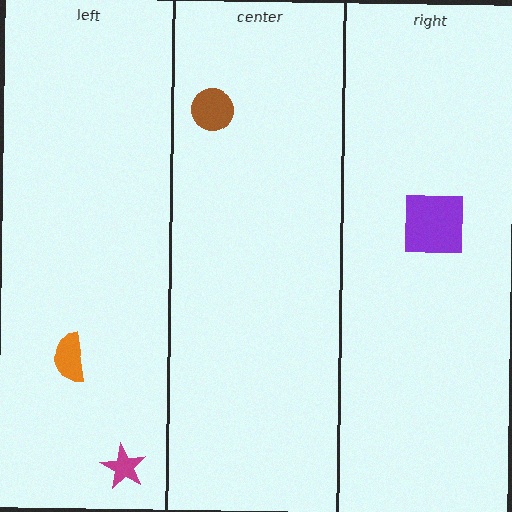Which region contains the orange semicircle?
The left region.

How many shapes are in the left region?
2.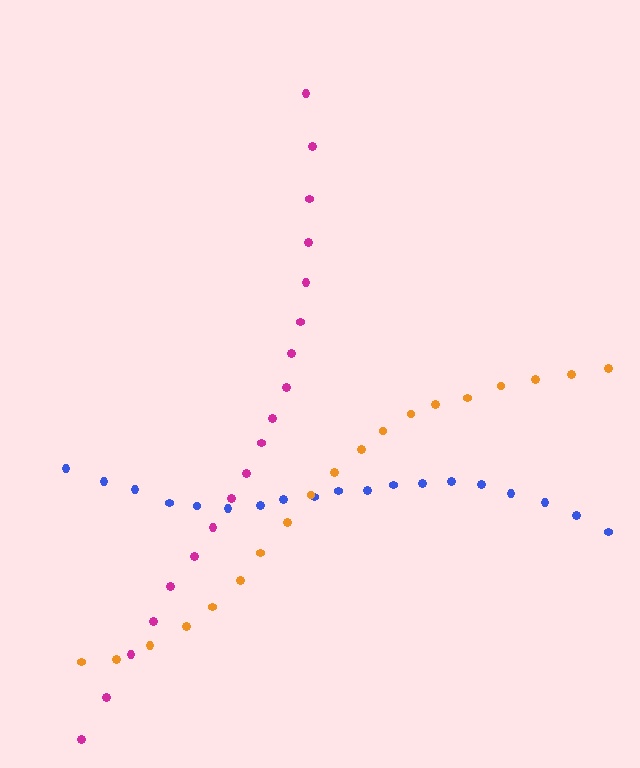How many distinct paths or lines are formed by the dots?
There are 3 distinct paths.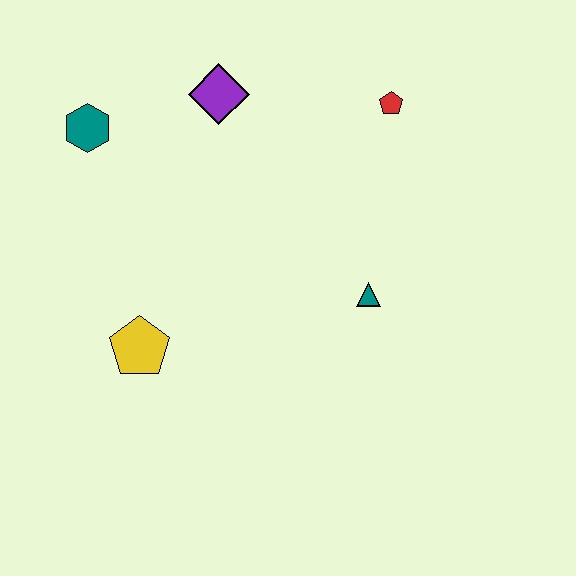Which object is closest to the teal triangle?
The red pentagon is closest to the teal triangle.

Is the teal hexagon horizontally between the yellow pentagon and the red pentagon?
No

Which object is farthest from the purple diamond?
The yellow pentagon is farthest from the purple diamond.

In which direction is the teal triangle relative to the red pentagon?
The teal triangle is below the red pentagon.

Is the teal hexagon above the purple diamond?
No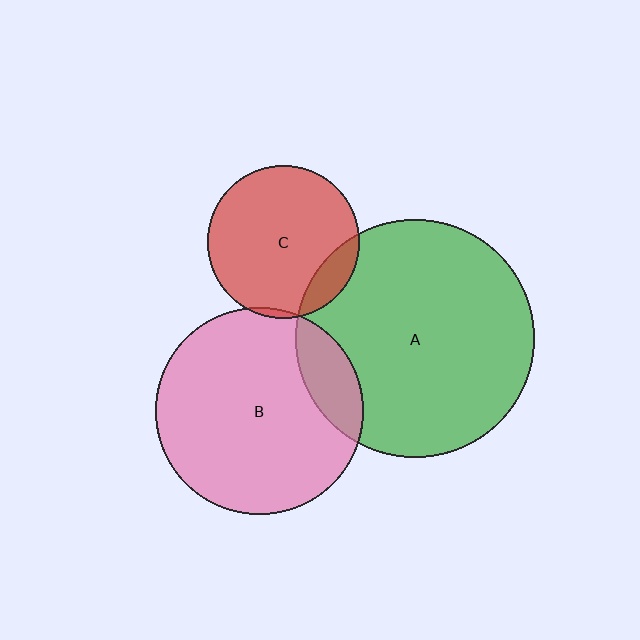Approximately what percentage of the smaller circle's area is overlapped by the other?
Approximately 5%.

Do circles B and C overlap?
Yes.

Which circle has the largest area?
Circle A (green).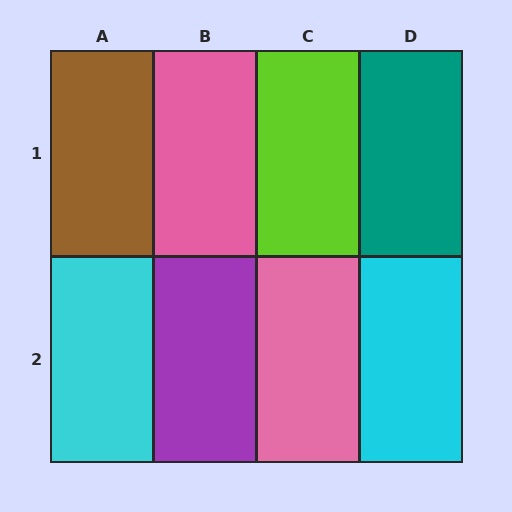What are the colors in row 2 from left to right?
Cyan, purple, pink, cyan.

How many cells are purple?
1 cell is purple.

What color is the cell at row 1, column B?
Pink.